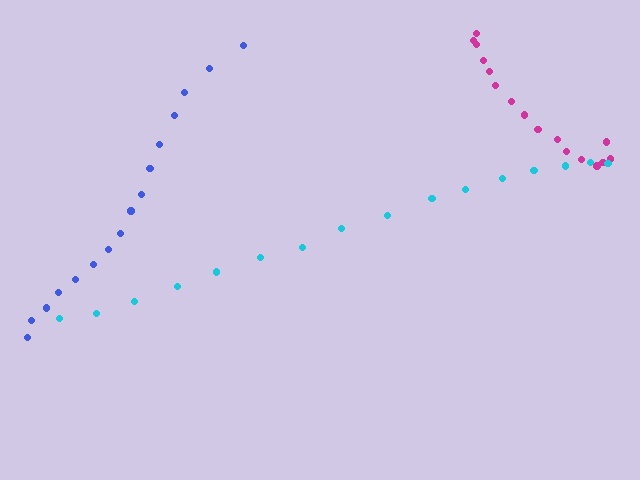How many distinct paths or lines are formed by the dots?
There are 3 distinct paths.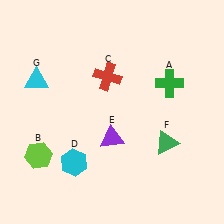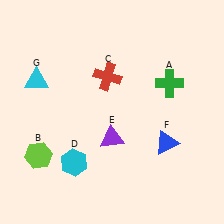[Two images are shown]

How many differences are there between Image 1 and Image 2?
There is 1 difference between the two images.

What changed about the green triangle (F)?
In Image 1, F is green. In Image 2, it changed to blue.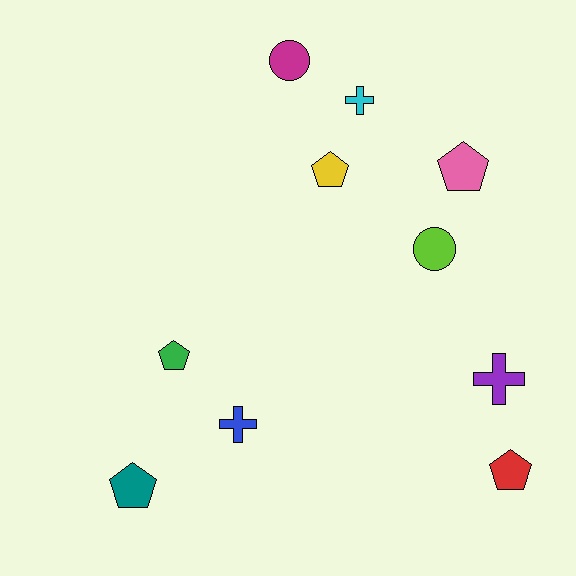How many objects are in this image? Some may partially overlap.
There are 10 objects.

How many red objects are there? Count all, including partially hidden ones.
There is 1 red object.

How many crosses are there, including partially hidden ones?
There are 3 crosses.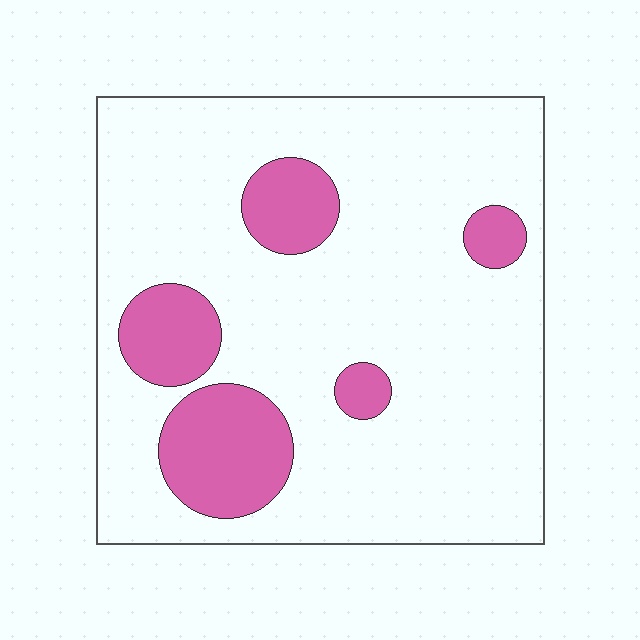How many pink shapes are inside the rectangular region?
5.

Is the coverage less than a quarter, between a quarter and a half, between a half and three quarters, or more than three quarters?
Less than a quarter.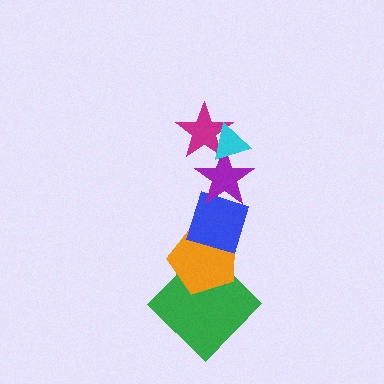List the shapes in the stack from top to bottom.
From top to bottom: the cyan triangle, the magenta star, the purple star, the blue diamond, the orange pentagon, the green diamond.